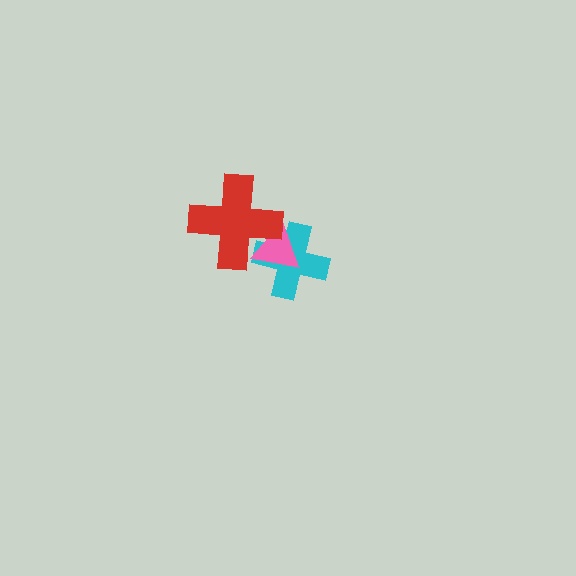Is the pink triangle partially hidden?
Yes, it is partially covered by another shape.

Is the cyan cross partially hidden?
Yes, it is partially covered by another shape.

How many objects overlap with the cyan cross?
2 objects overlap with the cyan cross.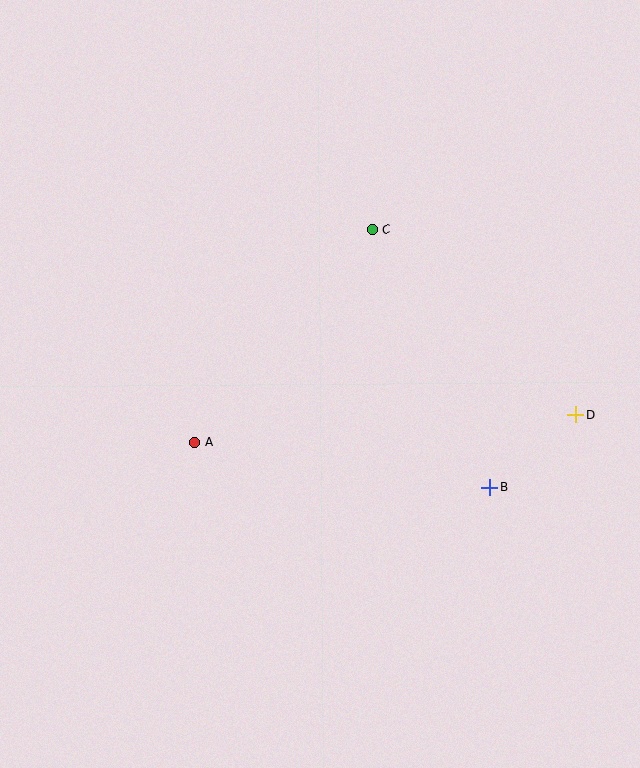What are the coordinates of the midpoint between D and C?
The midpoint between D and C is at (474, 322).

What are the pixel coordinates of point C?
Point C is at (372, 229).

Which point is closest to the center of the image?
Point A at (195, 442) is closest to the center.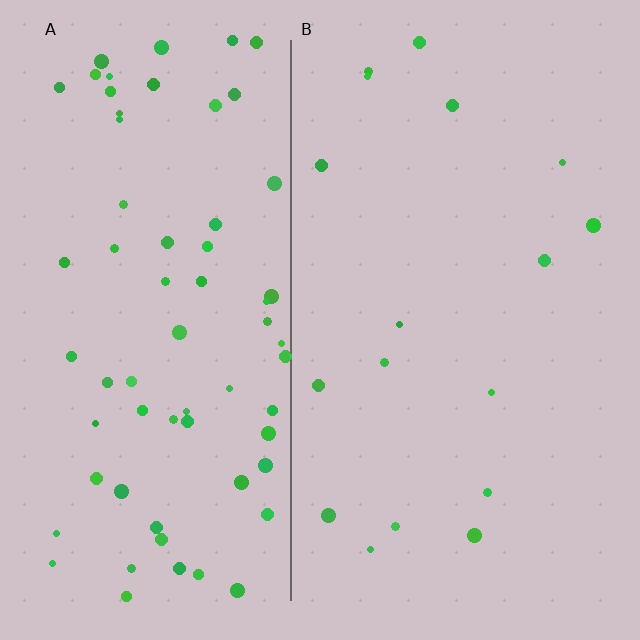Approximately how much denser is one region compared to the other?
Approximately 3.9× — region A over region B.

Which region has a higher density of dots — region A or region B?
A (the left).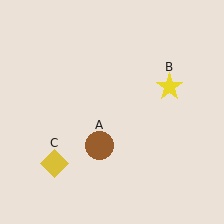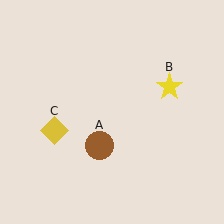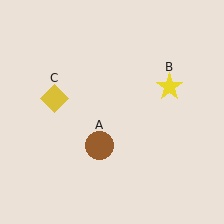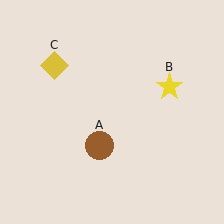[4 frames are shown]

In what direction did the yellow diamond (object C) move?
The yellow diamond (object C) moved up.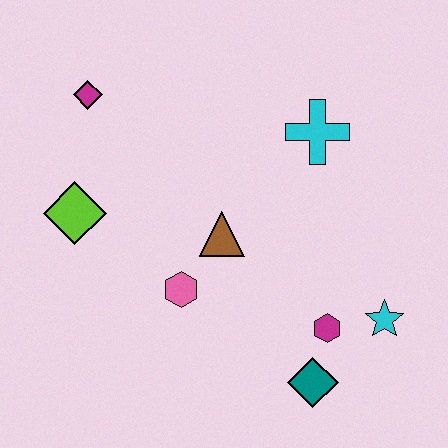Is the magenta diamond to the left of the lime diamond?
No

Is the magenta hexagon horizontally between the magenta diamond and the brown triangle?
No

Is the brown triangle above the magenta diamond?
No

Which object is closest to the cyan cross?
The brown triangle is closest to the cyan cross.